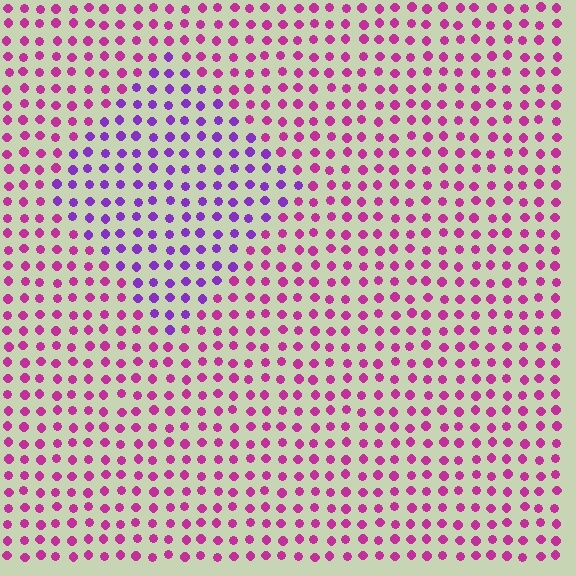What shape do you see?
I see a diamond.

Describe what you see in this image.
The image is filled with small magenta elements in a uniform arrangement. A diamond-shaped region is visible where the elements are tinted to a slightly different hue, forming a subtle color boundary.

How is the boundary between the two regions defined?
The boundary is defined purely by a slight shift in hue (about 40 degrees). Spacing, size, and orientation are identical on both sides.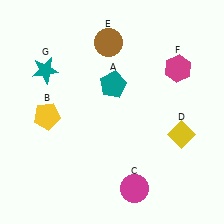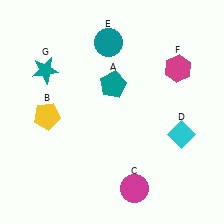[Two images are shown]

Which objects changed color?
D changed from yellow to cyan. E changed from brown to teal.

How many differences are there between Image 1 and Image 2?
There are 2 differences between the two images.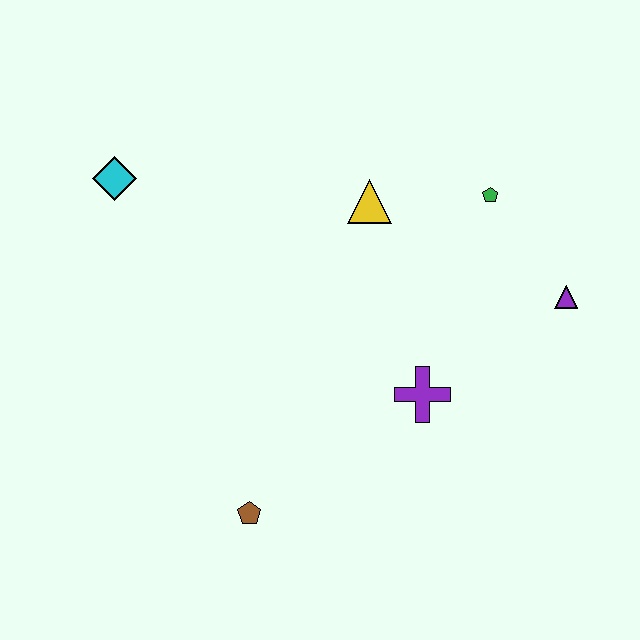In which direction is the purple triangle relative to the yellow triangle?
The purple triangle is to the right of the yellow triangle.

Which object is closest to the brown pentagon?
The purple cross is closest to the brown pentagon.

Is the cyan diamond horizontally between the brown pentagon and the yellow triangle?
No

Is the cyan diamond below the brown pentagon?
No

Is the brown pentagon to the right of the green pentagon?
No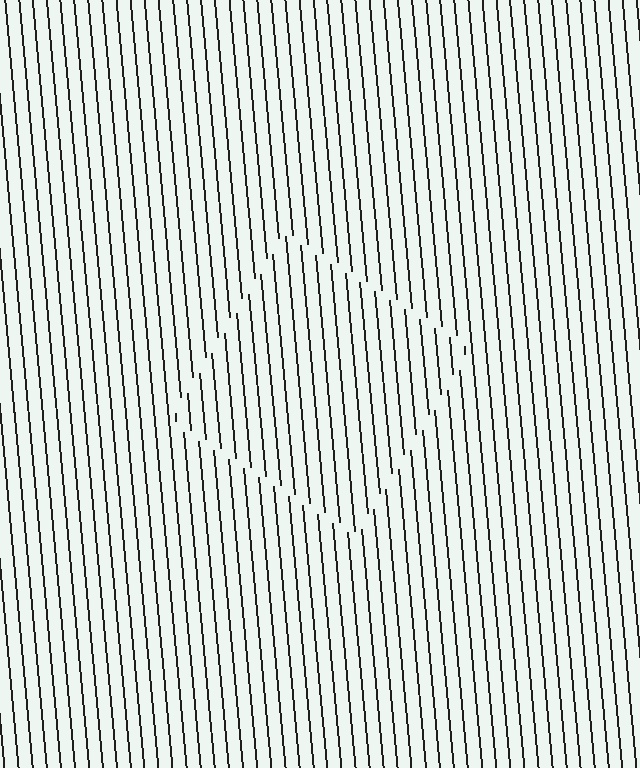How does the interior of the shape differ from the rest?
The interior of the shape contains the same grating, shifted by half a period — the contour is defined by the phase discontinuity where line-ends from the inner and outer gratings abut.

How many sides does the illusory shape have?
4 sides — the line-ends trace a square.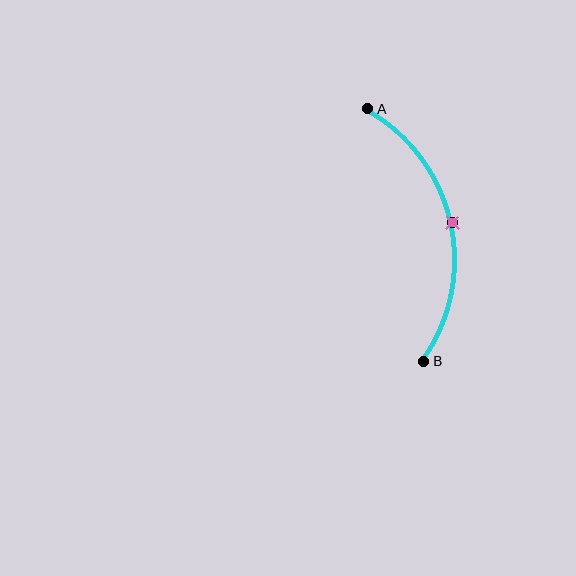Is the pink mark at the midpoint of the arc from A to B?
Yes. The pink mark lies on the arc at equal arc-length from both A and B — it is the arc midpoint.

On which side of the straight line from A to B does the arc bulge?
The arc bulges to the right of the straight line connecting A and B.